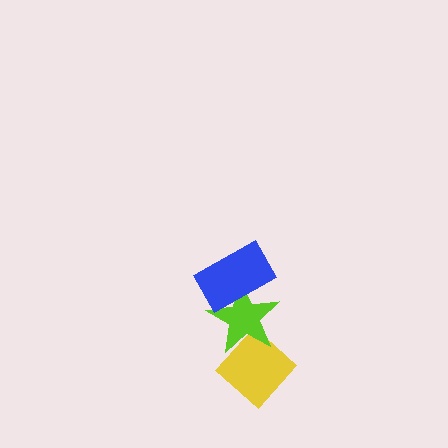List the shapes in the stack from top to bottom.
From top to bottom: the blue rectangle, the lime star, the yellow diamond.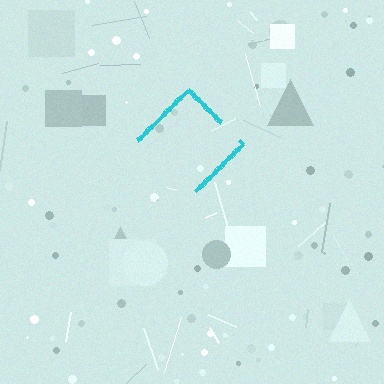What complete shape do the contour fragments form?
The contour fragments form a diamond.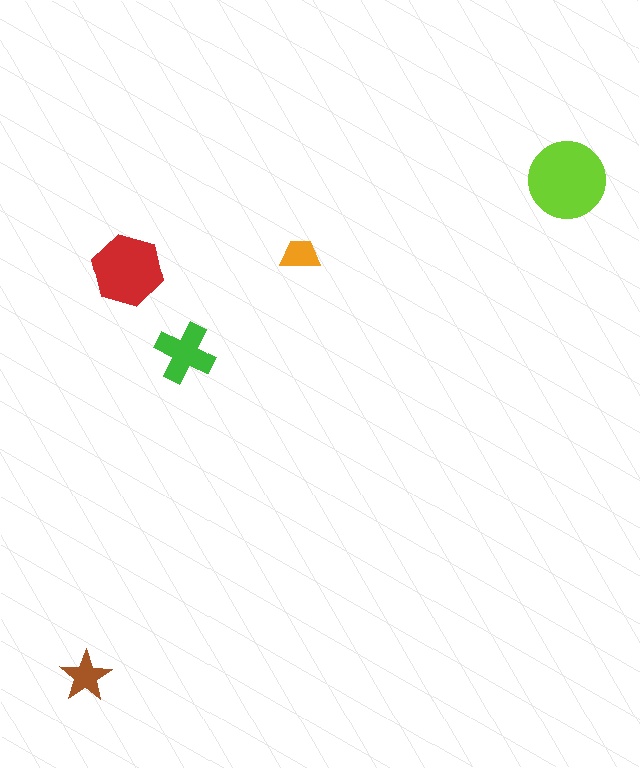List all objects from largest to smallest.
The lime circle, the red hexagon, the green cross, the brown star, the orange trapezoid.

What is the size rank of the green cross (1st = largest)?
3rd.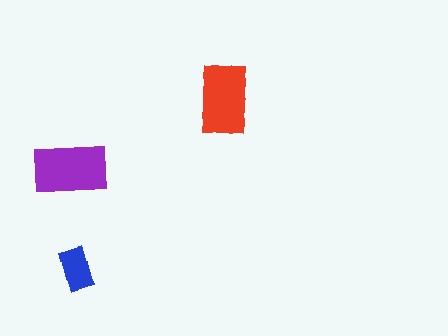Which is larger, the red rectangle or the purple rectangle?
The purple one.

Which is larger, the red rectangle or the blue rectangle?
The red one.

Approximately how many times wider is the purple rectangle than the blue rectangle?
About 1.5 times wider.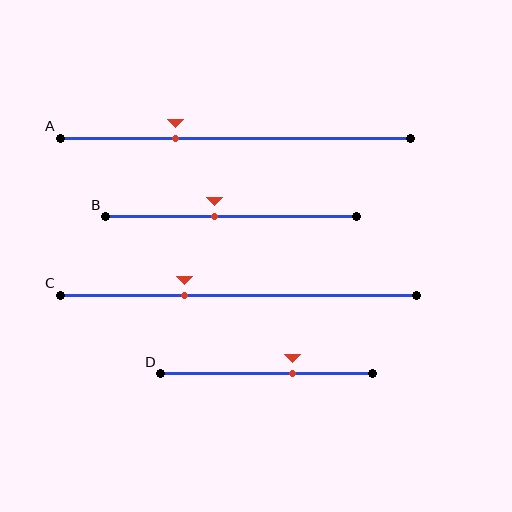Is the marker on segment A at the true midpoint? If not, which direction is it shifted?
No, the marker on segment A is shifted to the left by about 17% of the segment length.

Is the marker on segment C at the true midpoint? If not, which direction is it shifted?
No, the marker on segment C is shifted to the left by about 15% of the segment length.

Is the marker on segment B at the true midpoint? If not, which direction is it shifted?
No, the marker on segment B is shifted to the left by about 7% of the segment length.